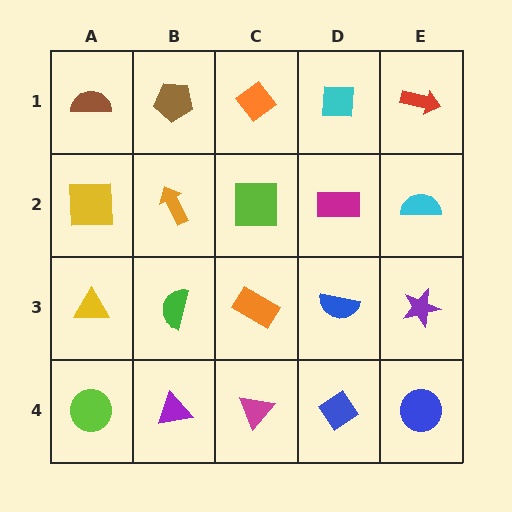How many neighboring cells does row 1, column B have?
3.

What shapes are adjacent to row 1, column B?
An orange arrow (row 2, column B), a brown semicircle (row 1, column A), an orange diamond (row 1, column C).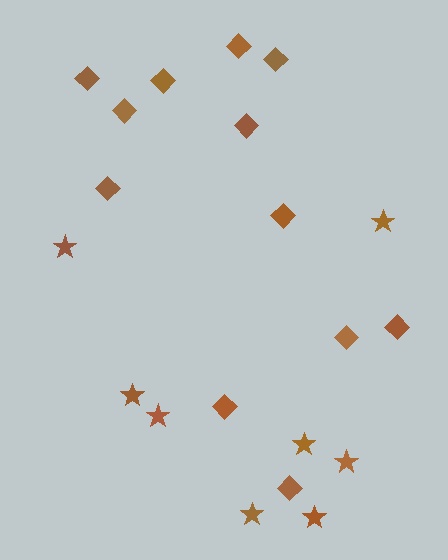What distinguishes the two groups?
There are 2 groups: one group of diamonds (12) and one group of stars (8).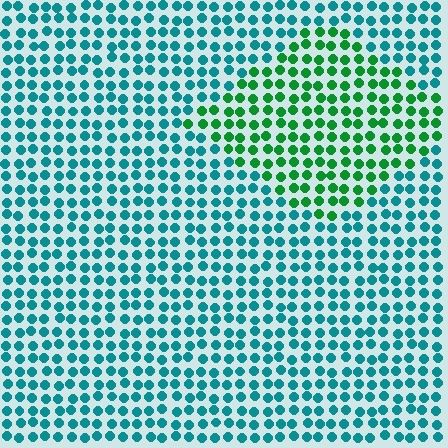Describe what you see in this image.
The image is filled with small teal elements in a uniform arrangement. A diamond-shaped region is visible where the elements are tinted to a slightly different hue, forming a subtle color boundary.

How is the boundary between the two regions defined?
The boundary is defined purely by a slight shift in hue (about 47 degrees). Spacing, size, and orientation are identical on both sides.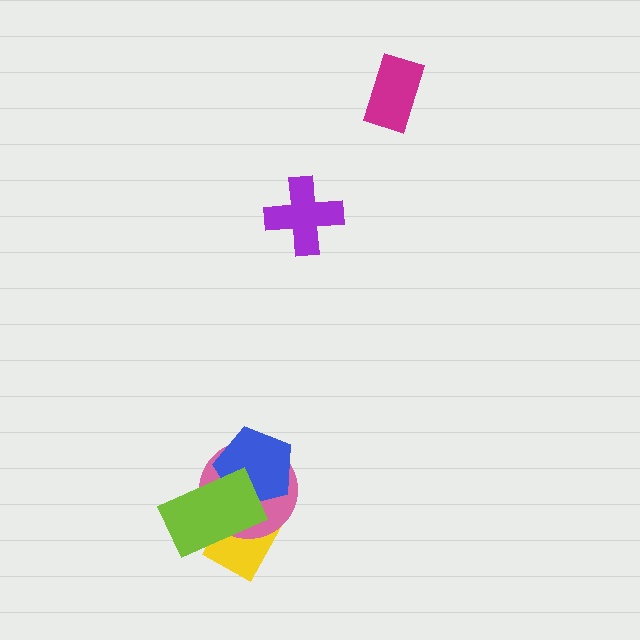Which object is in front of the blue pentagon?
The lime rectangle is in front of the blue pentagon.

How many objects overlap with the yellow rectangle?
3 objects overlap with the yellow rectangle.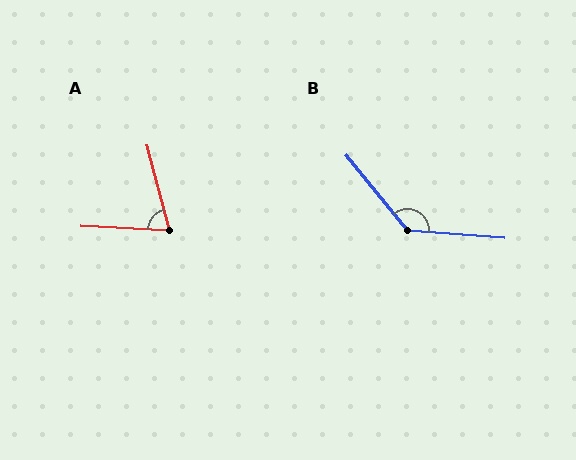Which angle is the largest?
B, at approximately 133 degrees.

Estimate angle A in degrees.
Approximately 73 degrees.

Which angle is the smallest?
A, at approximately 73 degrees.